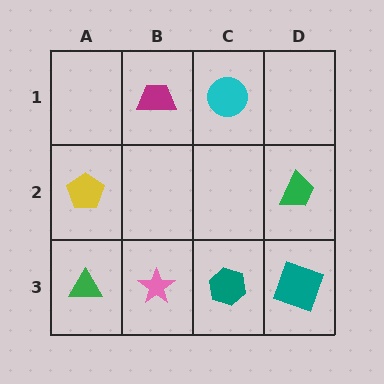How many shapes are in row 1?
2 shapes.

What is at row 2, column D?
A green trapezoid.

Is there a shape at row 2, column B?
No, that cell is empty.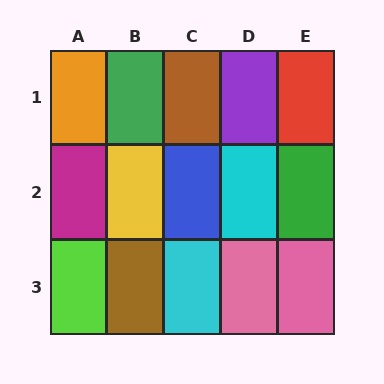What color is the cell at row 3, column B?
Brown.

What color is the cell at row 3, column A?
Lime.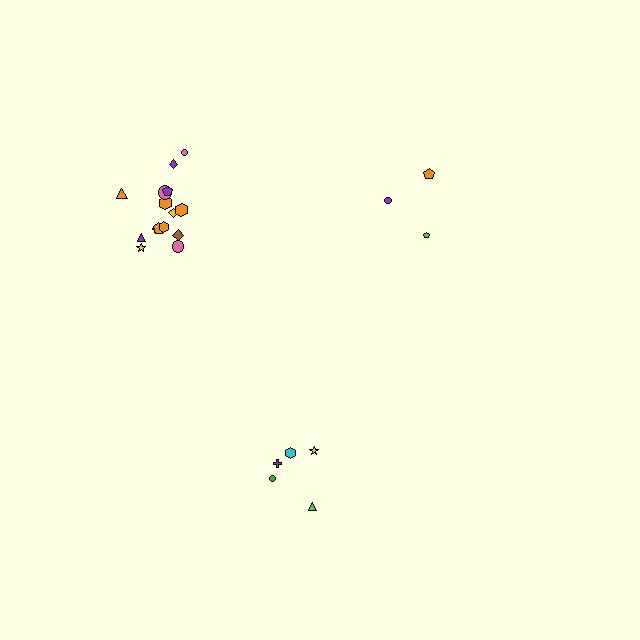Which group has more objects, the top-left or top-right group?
The top-left group.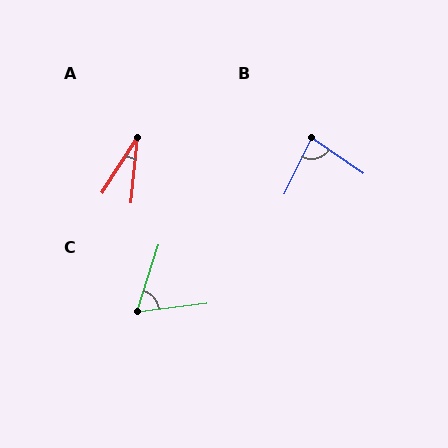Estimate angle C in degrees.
Approximately 65 degrees.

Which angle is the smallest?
A, at approximately 27 degrees.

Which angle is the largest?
B, at approximately 82 degrees.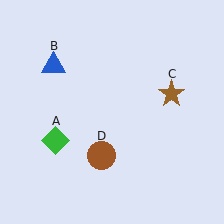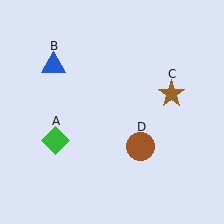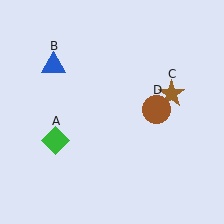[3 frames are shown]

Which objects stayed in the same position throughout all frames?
Green diamond (object A) and blue triangle (object B) and brown star (object C) remained stationary.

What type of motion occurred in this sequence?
The brown circle (object D) rotated counterclockwise around the center of the scene.